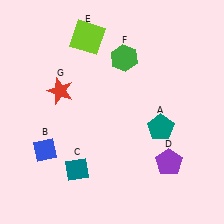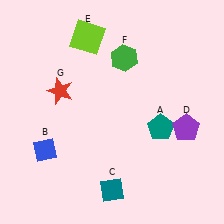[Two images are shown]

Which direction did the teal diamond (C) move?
The teal diamond (C) moved right.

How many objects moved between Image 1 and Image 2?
2 objects moved between the two images.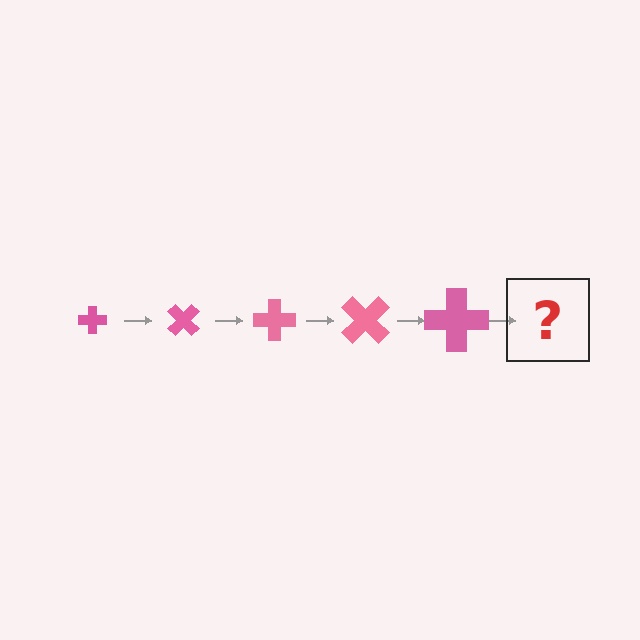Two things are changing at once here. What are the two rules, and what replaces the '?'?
The two rules are that the cross grows larger each step and it rotates 45 degrees each step. The '?' should be a cross, larger than the previous one and rotated 225 degrees from the start.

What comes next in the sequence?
The next element should be a cross, larger than the previous one and rotated 225 degrees from the start.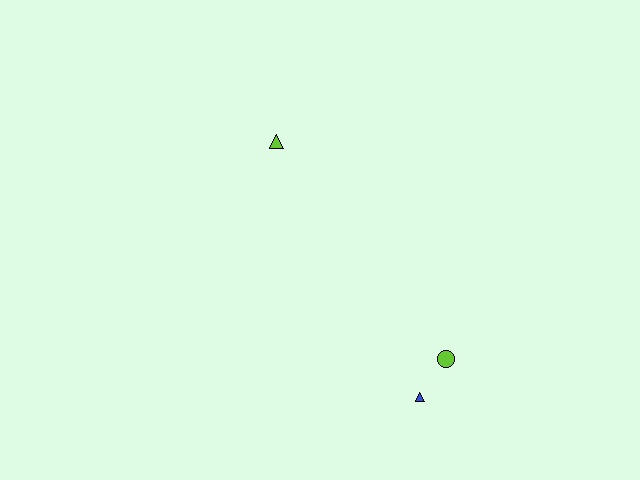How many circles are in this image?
There is 1 circle.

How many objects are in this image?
There are 3 objects.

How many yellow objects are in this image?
There are no yellow objects.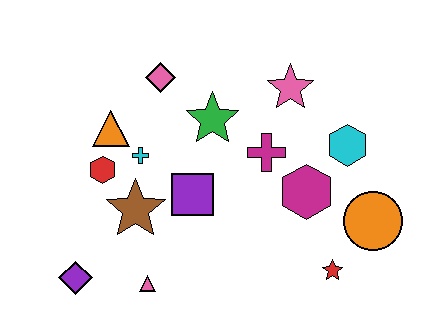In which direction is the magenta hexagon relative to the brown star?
The magenta hexagon is to the right of the brown star.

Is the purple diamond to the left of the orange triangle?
Yes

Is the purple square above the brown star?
Yes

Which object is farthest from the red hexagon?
The orange circle is farthest from the red hexagon.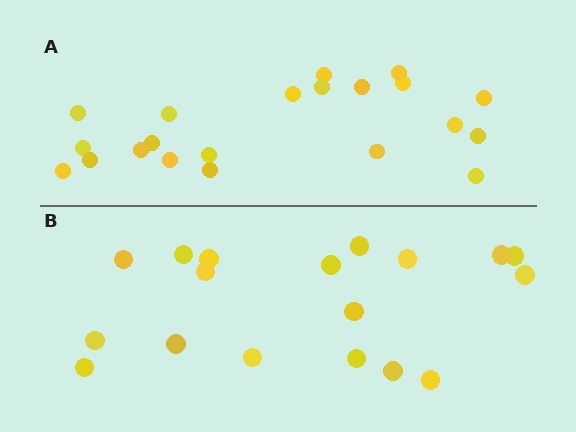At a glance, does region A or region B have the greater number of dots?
Region A (the top region) has more dots.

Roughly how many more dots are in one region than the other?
Region A has just a few more — roughly 2 or 3 more dots than region B.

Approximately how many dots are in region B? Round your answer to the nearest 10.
About 20 dots. (The exact count is 18, which rounds to 20.)